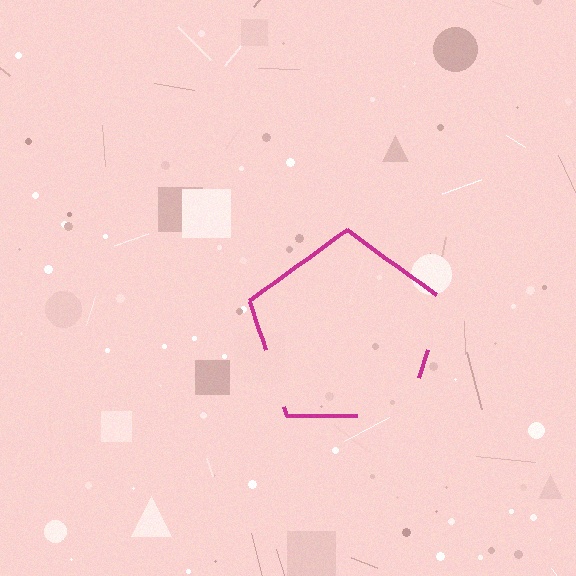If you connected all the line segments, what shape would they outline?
They would outline a pentagon.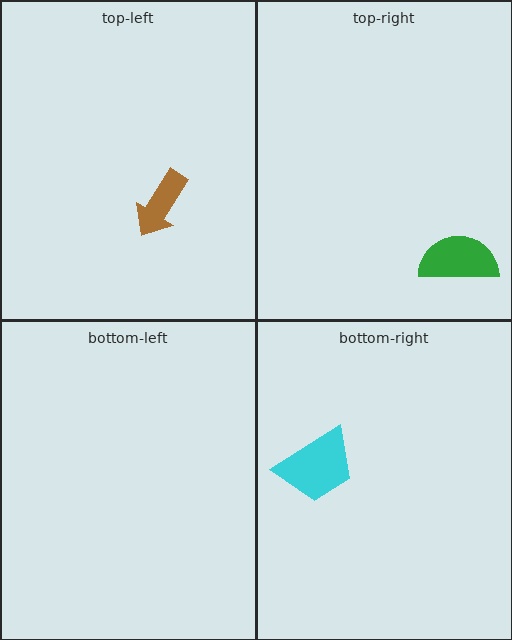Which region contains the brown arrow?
The top-left region.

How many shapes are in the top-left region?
1.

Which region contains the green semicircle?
The top-right region.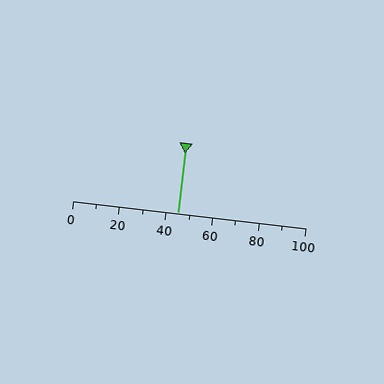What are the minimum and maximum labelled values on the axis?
The axis runs from 0 to 100.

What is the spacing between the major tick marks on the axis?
The major ticks are spaced 20 apart.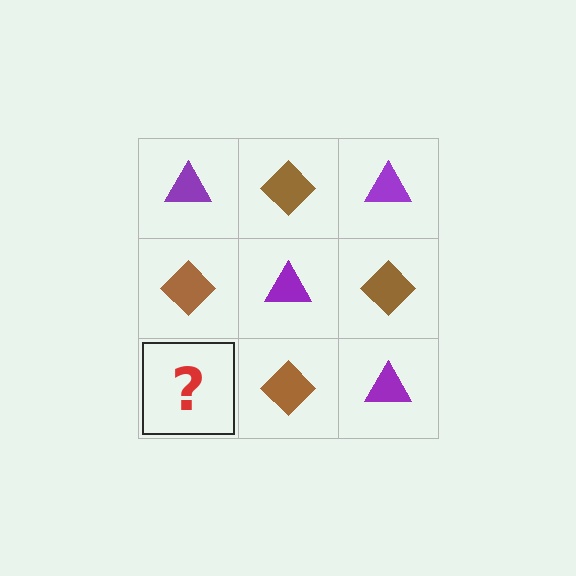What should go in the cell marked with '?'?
The missing cell should contain a purple triangle.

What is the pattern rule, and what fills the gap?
The rule is that it alternates purple triangle and brown diamond in a checkerboard pattern. The gap should be filled with a purple triangle.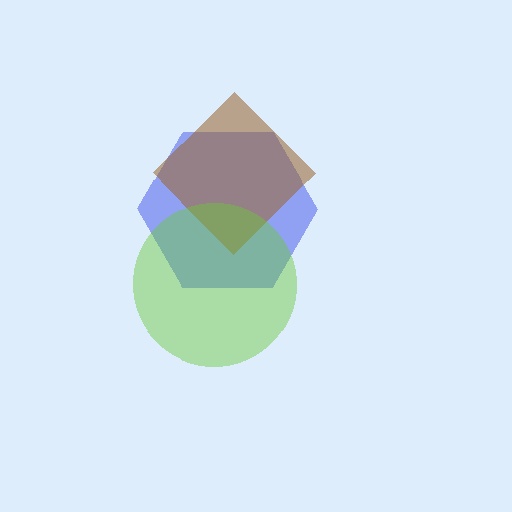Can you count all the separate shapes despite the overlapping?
Yes, there are 3 separate shapes.